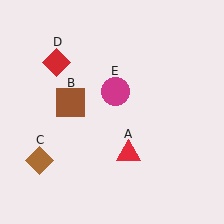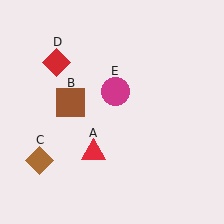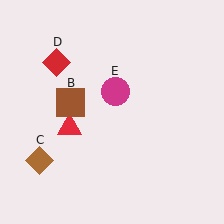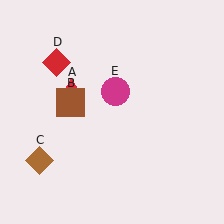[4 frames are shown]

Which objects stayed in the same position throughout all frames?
Brown square (object B) and brown diamond (object C) and red diamond (object D) and magenta circle (object E) remained stationary.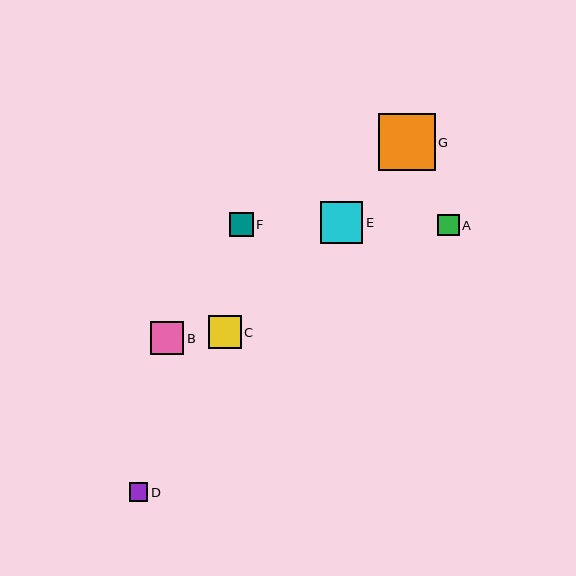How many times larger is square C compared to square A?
Square C is approximately 1.5 times the size of square A.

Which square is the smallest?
Square D is the smallest with a size of approximately 19 pixels.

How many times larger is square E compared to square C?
Square E is approximately 1.3 times the size of square C.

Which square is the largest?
Square G is the largest with a size of approximately 57 pixels.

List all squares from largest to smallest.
From largest to smallest: G, E, B, C, F, A, D.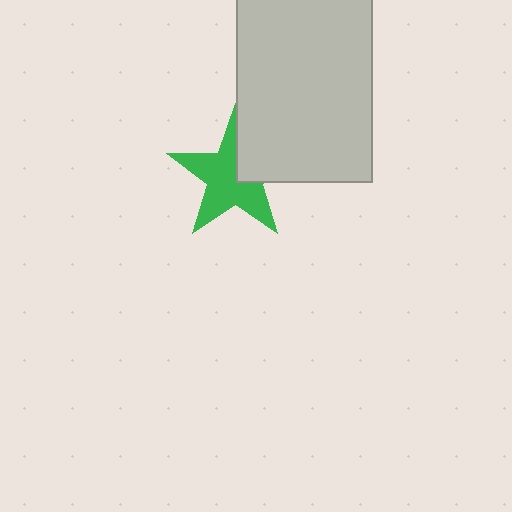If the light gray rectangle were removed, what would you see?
You would see the complete green star.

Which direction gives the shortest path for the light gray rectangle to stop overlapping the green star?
Moving toward the upper-right gives the shortest separation.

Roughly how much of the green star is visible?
Most of it is visible (roughly 69%).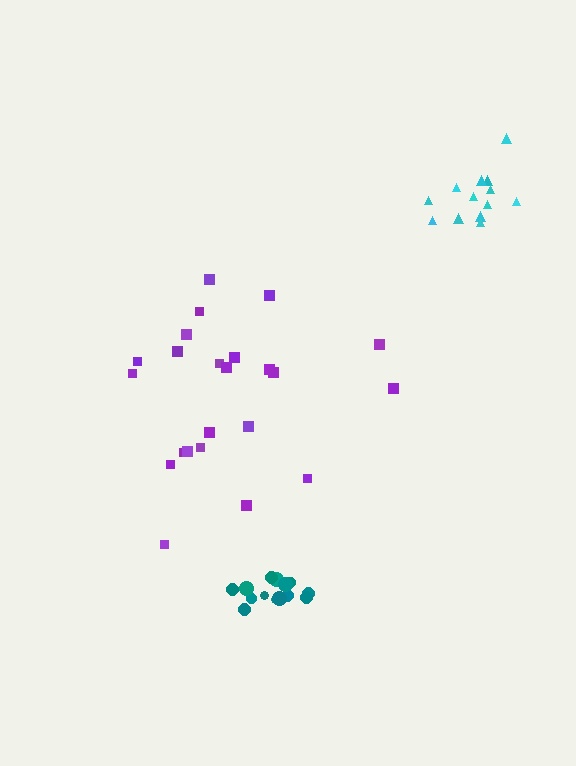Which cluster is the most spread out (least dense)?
Purple.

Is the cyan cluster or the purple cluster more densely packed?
Cyan.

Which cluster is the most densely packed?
Teal.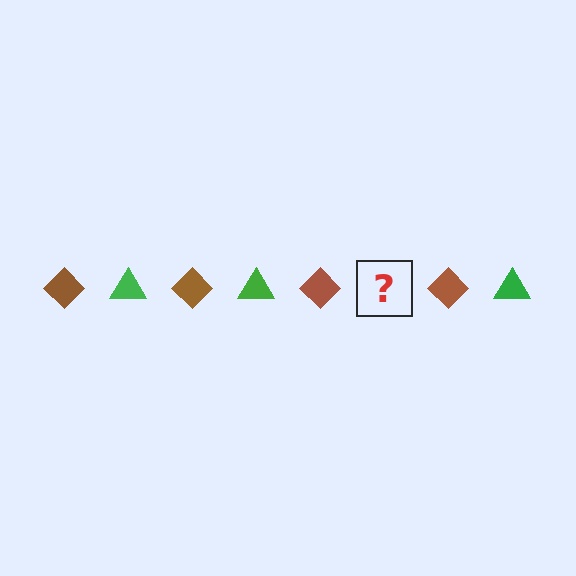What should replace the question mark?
The question mark should be replaced with a green triangle.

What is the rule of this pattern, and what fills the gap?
The rule is that the pattern alternates between brown diamond and green triangle. The gap should be filled with a green triangle.